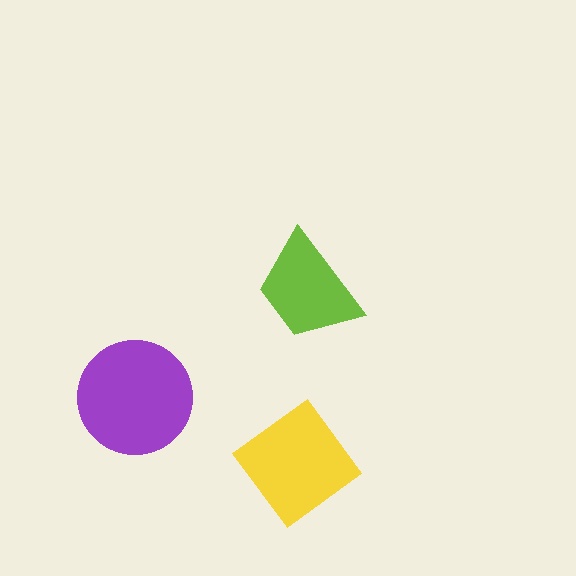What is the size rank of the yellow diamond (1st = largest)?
2nd.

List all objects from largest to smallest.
The purple circle, the yellow diamond, the lime trapezoid.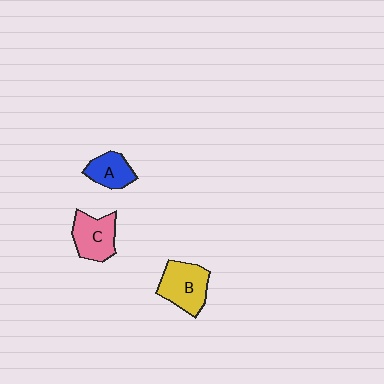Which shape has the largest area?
Shape B (yellow).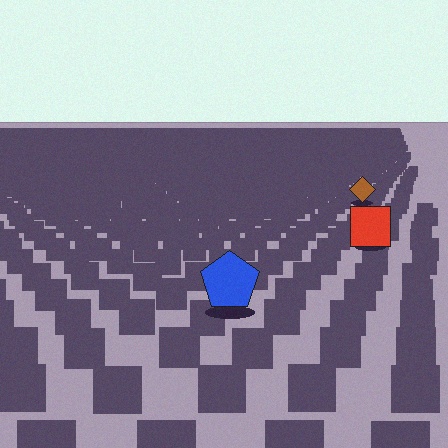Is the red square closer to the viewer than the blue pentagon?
No. The blue pentagon is closer — you can tell from the texture gradient: the ground texture is coarser near it.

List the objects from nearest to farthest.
From nearest to farthest: the blue pentagon, the red square, the brown diamond.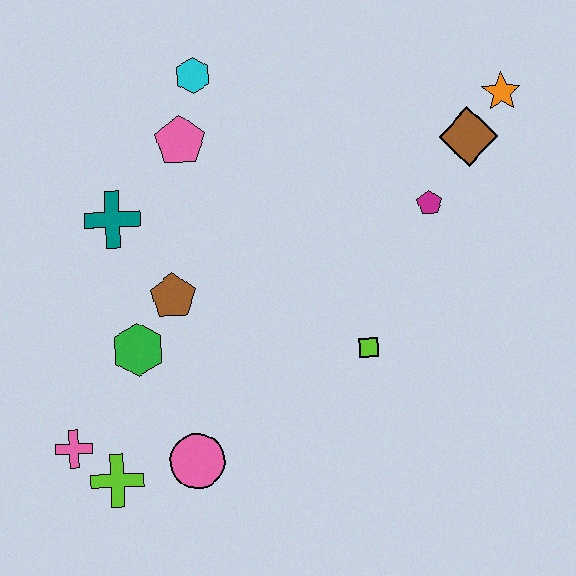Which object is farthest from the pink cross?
The orange star is farthest from the pink cross.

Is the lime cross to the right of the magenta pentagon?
No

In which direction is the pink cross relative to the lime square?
The pink cross is to the left of the lime square.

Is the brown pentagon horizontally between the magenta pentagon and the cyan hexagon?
No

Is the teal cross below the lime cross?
No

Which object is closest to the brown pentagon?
The green hexagon is closest to the brown pentagon.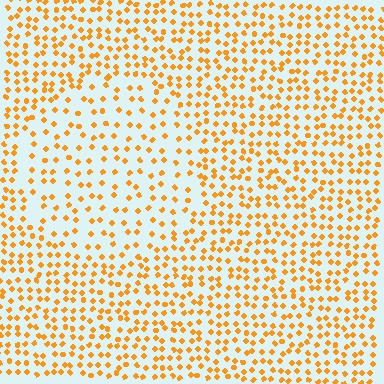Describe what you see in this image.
The image contains small orange elements arranged at two different densities. A circle-shaped region is visible where the elements are less densely packed than the surrounding area.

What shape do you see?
I see a circle.